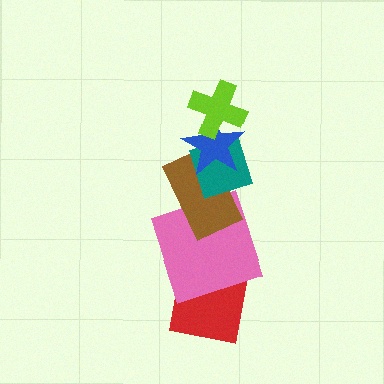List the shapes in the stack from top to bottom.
From top to bottom: the lime cross, the blue star, the teal diamond, the brown rectangle, the pink square, the red square.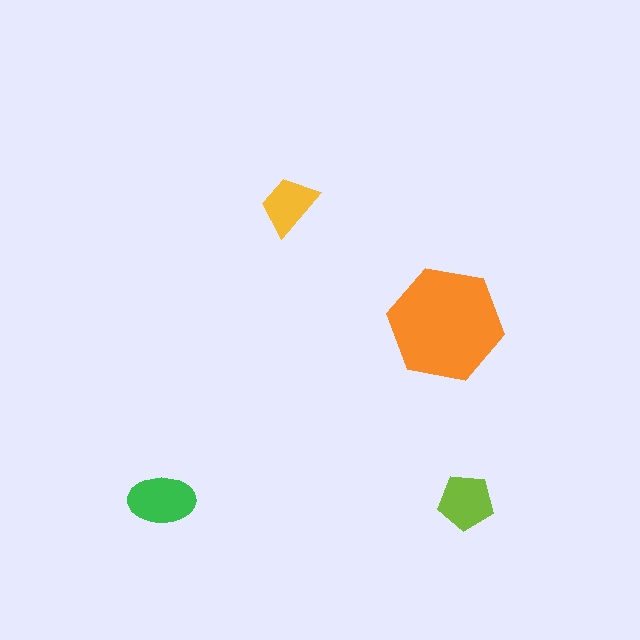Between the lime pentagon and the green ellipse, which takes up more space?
The green ellipse.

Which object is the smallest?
The yellow trapezoid.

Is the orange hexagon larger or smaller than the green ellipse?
Larger.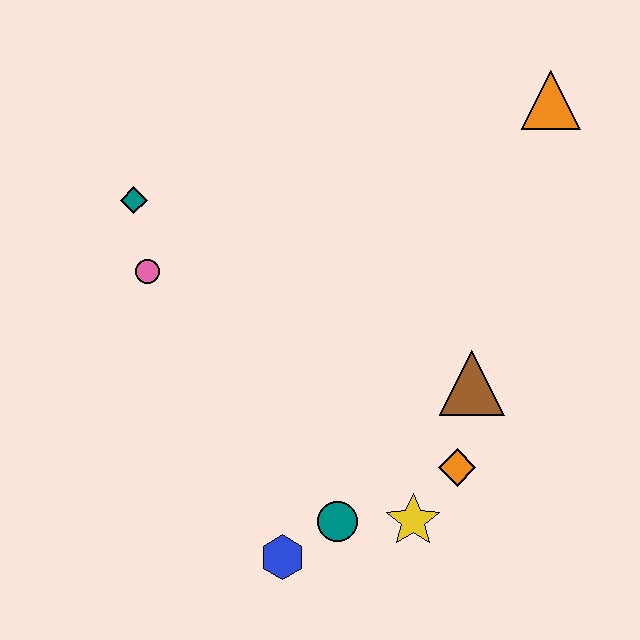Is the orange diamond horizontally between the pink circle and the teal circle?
No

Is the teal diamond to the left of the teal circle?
Yes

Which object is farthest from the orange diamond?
The teal diamond is farthest from the orange diamond.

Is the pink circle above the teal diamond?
No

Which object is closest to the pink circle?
The teal diamond is closest to the pink circle.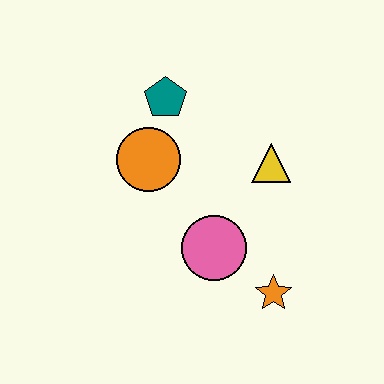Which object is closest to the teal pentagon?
The orange circle is closest to the teal pentagon.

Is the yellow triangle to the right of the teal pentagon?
Yes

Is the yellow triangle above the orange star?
Yes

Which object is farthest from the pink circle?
The teal pentagon is farthest from the pink circle.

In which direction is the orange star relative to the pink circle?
The orange star is to the right of the pink circle.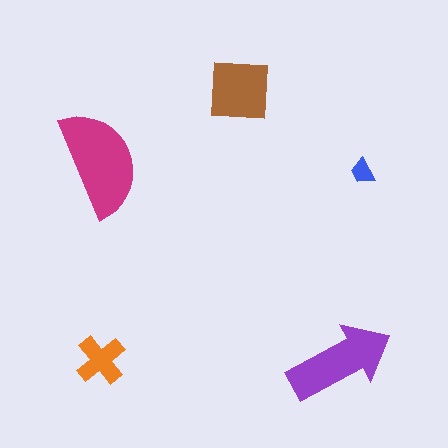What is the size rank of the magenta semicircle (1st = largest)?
1st.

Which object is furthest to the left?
The orange cross is leftmost.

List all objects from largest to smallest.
The magenta semicircle, the purple arrow, the brown square, the orange cross, the blue trapezoid.